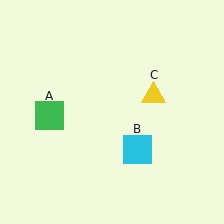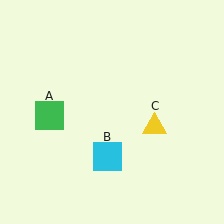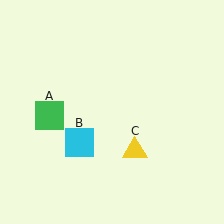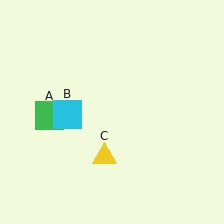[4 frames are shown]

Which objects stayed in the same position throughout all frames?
Green square (object A) remained stationary.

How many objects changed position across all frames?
2 objects changed position: cyan square (object B), yellow triangle (object C).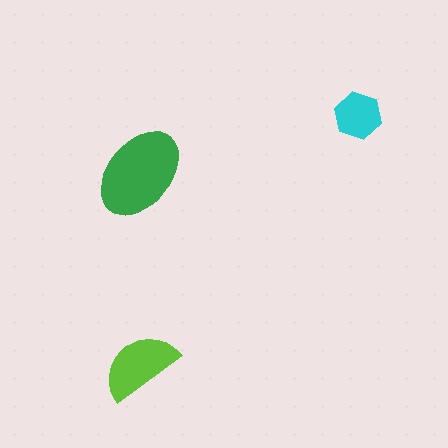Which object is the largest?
The green ellipse.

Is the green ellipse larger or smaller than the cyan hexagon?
Larger.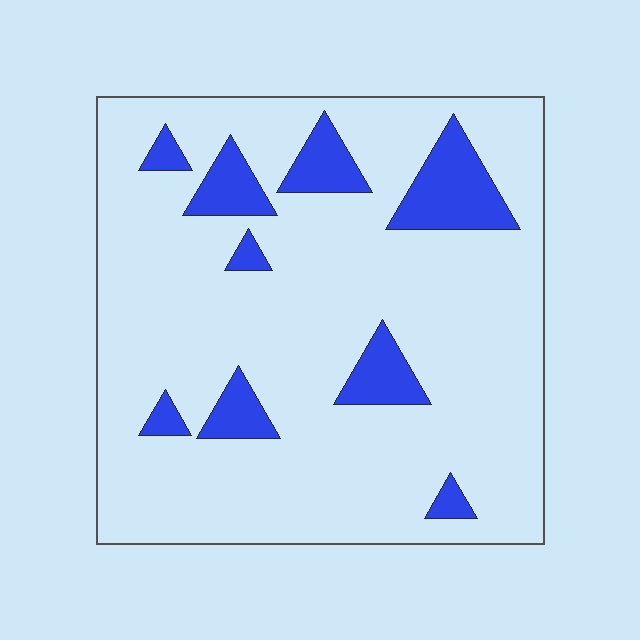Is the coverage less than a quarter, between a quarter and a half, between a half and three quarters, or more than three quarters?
Less than a quarter.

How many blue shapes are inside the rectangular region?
9.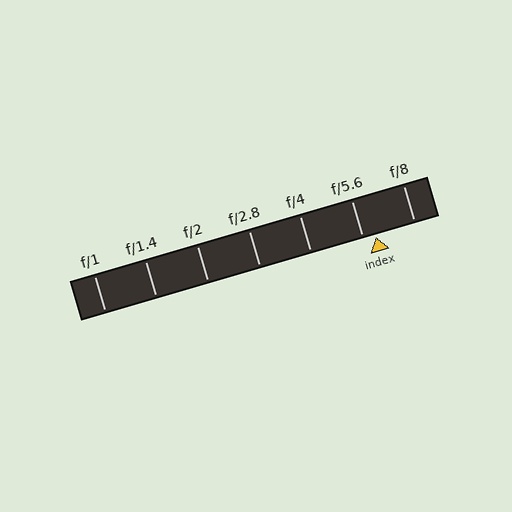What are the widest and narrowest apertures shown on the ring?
The widest aperture shown is f/1 and the narrowest is f/8.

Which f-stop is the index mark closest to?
The index mark is closest to f/5.6.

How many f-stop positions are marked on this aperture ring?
There are 7 f-stop positions marked.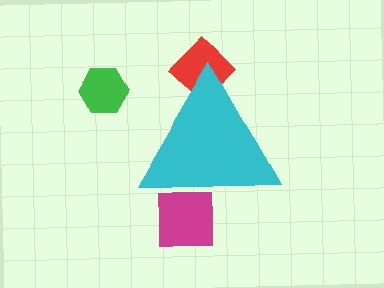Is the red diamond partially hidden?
Yes, the red diamond is partially hidden behind the cyan triangle.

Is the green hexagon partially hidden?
No, the green hexagon is fully visible.